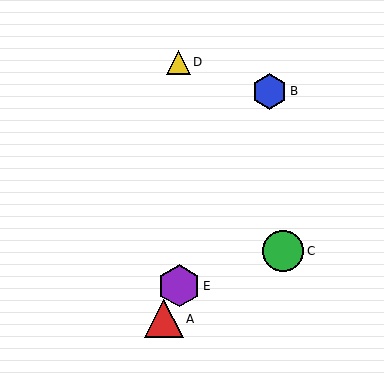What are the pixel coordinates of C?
Object C is at (283, 251).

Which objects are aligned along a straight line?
Objects A, B, E are aligned along a straight line.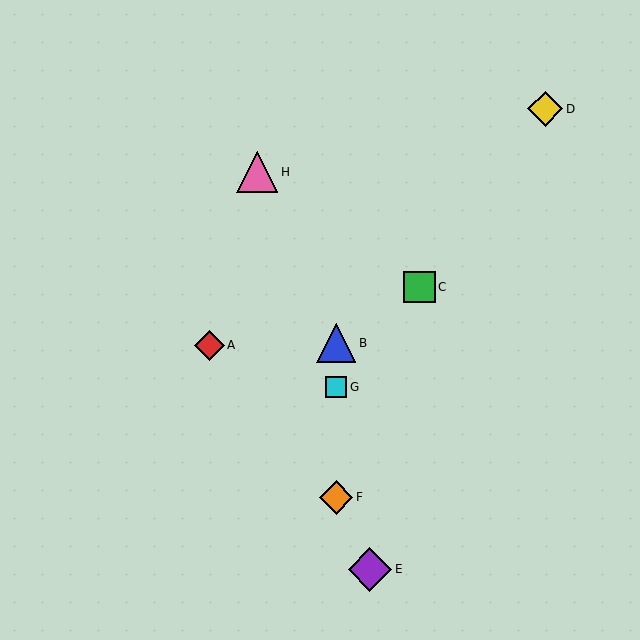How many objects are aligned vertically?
3 objects (B, F, G) are aligned vertically.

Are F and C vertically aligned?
No, F is at x≈336 and C is at x≈419.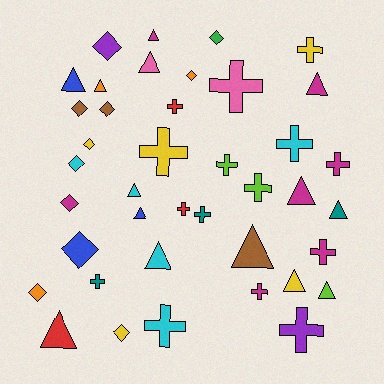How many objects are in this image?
There are 40 objects.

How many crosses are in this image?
There are 15 crosses.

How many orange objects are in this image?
There are 3 orange objects.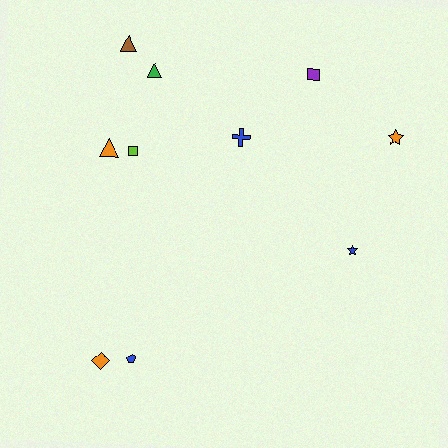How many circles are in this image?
There are no circles.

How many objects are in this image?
There are 10 objects.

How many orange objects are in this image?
There are 3 orange objects.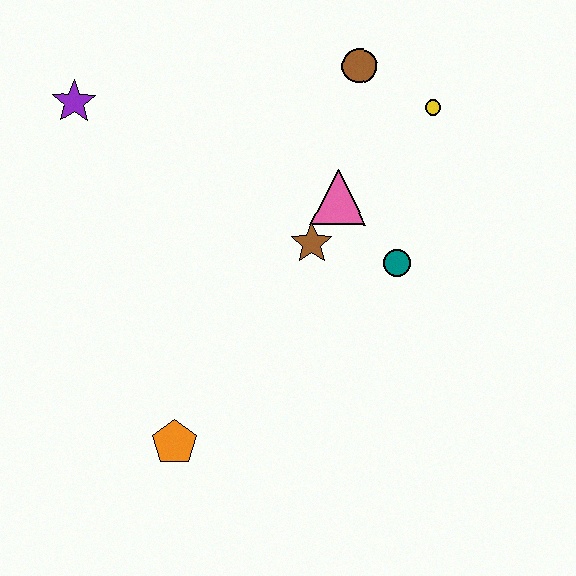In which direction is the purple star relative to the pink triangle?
The purple star is to the left of the pink triangle.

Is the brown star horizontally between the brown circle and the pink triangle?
No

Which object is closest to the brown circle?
The yellow circle is closest to the brown circle.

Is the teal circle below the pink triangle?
Yes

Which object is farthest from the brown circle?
The orange pentagon is farthest from the brown circle.